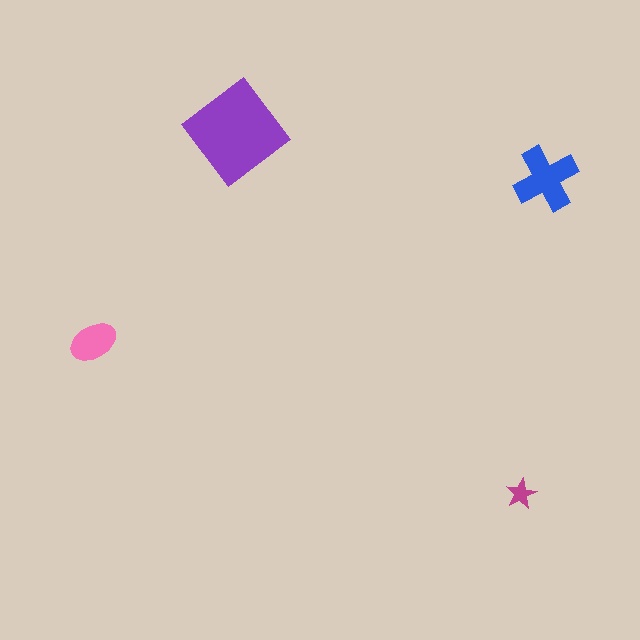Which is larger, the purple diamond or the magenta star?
The purple diamond.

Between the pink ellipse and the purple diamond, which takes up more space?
The purple diamond.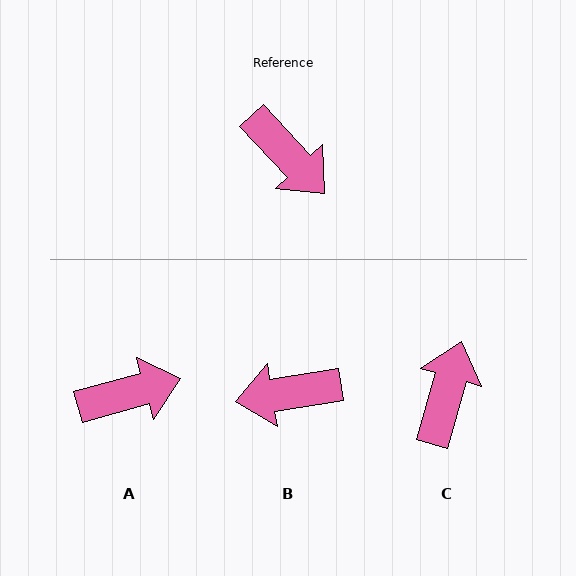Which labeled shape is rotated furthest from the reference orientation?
B, about 124 degrees away.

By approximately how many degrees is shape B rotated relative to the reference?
Approximately 124 degrees clockwise.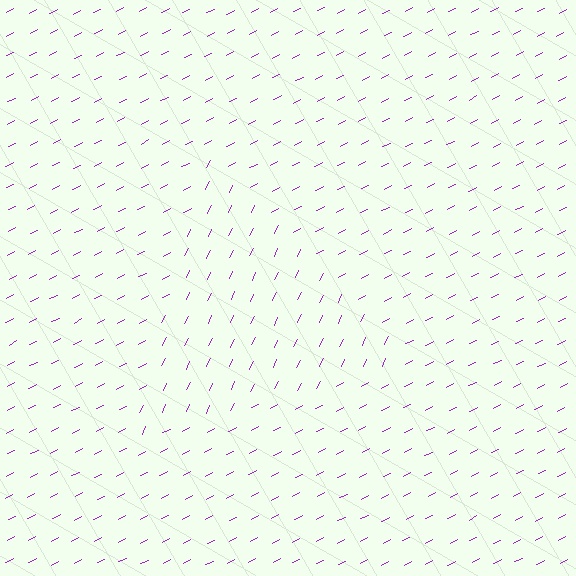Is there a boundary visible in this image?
Yes, there is a texture boundary formed by a change in line orientation.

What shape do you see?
I see a triangle.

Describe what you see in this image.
The image is filled with small purple line segments. A triangle region in the image has lines oriented differently from the surrounding lines, creating a visible texture boundary.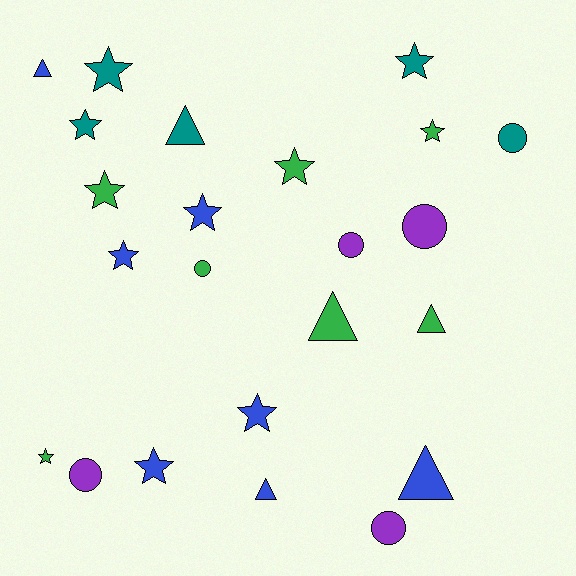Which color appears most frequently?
Green, with 7 objects.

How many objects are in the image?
There are 23 objects.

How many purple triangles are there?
There are no purple triangles.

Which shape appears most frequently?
Star, with 11 objects.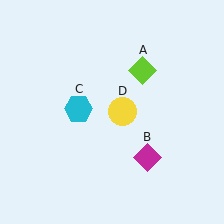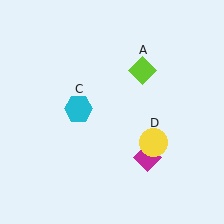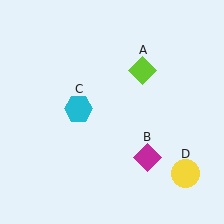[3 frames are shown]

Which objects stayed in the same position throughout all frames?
Lime diamond (object A) and magenta diamond (object B) and cyan hexagon (object C) remained stationary.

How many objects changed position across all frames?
1 object changed position: yellow circle (object D).